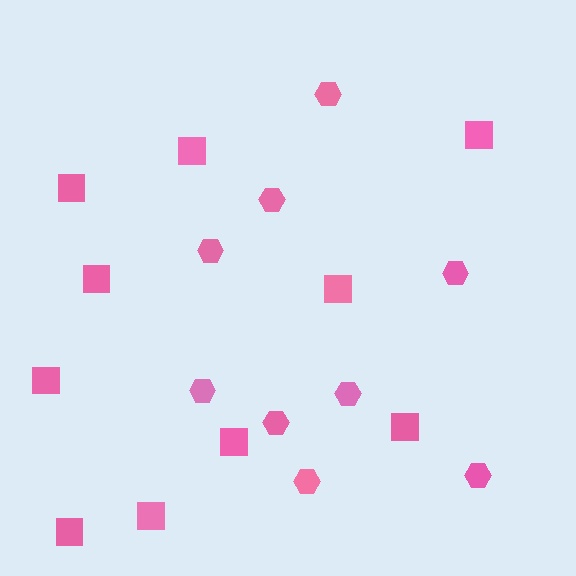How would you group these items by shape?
There are 2 groups: one group of hexagons (9) and one group of squares (10).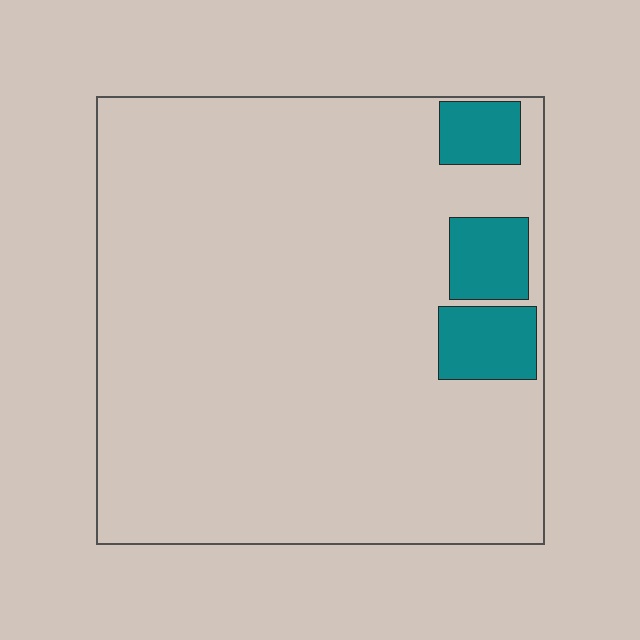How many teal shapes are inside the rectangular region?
3.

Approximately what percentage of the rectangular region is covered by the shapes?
Approximately 10%.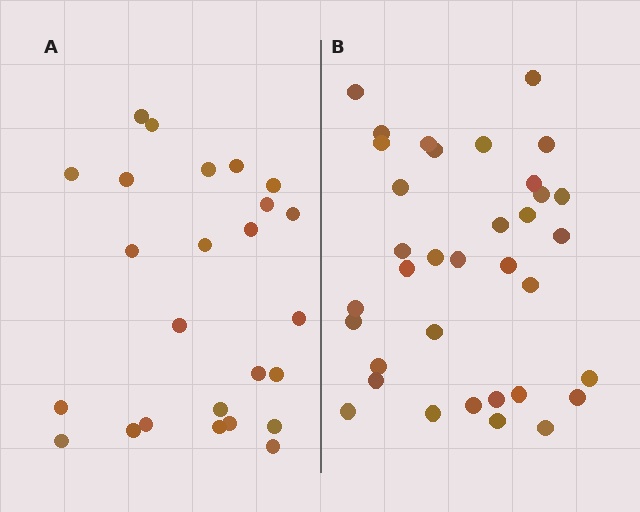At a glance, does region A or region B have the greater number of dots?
Region B (the right region) has more dots.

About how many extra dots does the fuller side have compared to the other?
Region B has roughly 10 or so more dots than region A.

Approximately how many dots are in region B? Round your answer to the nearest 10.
About 40 dots. (The exact count is 35, which rounds to 40.)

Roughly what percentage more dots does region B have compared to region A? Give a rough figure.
About 40% more.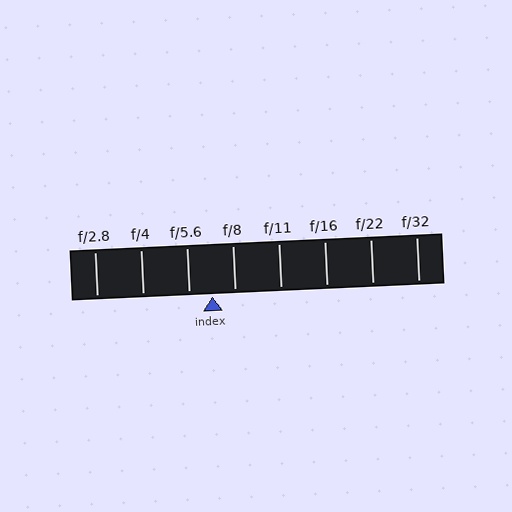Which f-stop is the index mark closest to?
The index mark is closest to f/8.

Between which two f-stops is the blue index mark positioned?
The index mark is between f/5.6 and f/8.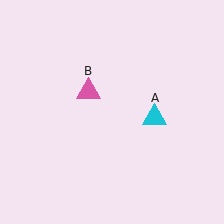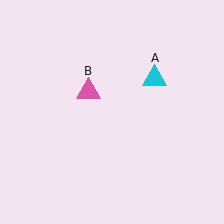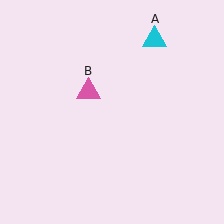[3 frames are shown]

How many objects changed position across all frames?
1 object changed position: cyan triangle (object A).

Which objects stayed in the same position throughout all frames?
Pink triangle (object B) remained stationary.